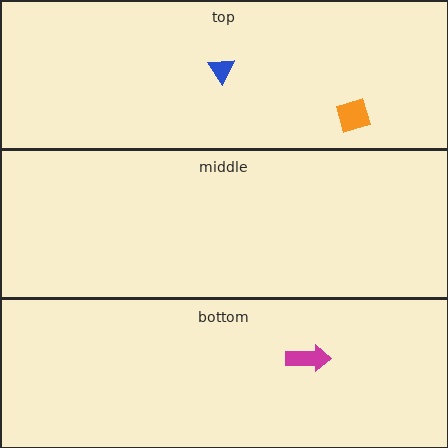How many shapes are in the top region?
2.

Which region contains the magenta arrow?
The bottom region.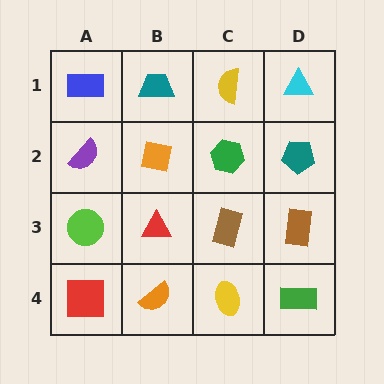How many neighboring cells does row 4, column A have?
2.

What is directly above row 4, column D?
A brown rectangle.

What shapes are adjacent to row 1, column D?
A teal pentagon (row 2, column D), a yellow semicircle (row 1, column C).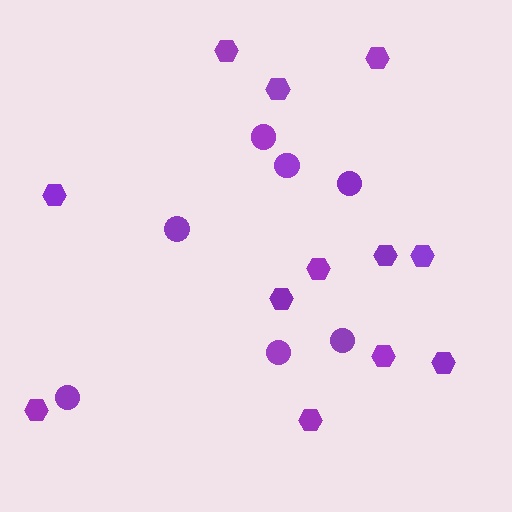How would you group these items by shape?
There are 2 groups: one group of hexagons (12) and one group of circles (7).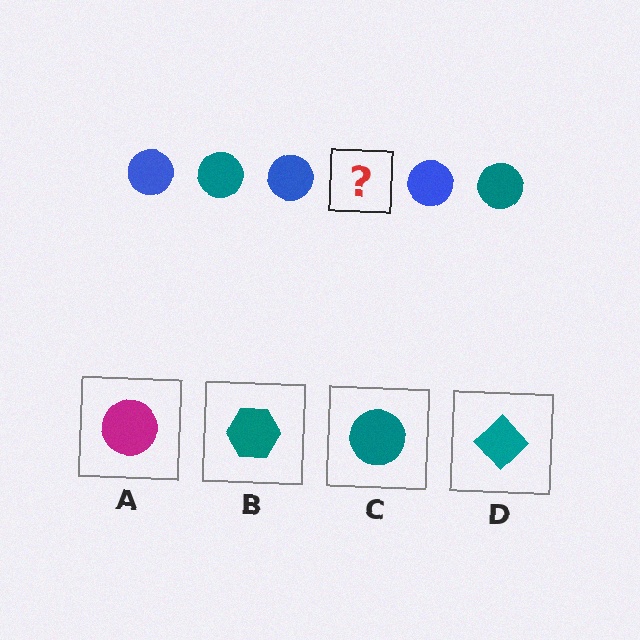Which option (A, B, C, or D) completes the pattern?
C.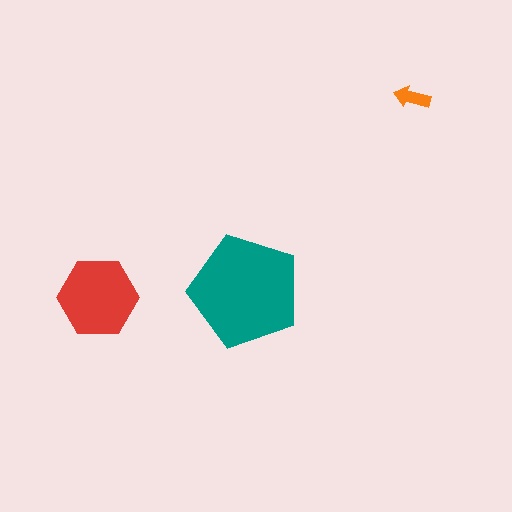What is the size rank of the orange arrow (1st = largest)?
3rd.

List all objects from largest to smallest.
The teal pentagon, the red hexagon, the orange arrow.